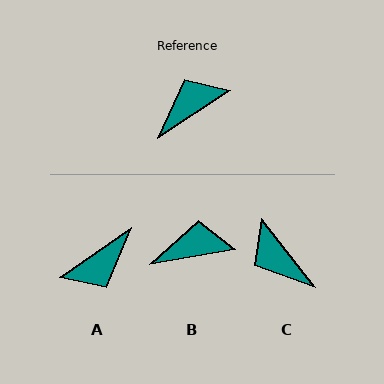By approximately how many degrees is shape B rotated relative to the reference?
Approximately 23 degrees clockwise.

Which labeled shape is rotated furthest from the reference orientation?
A, about 178 degrees away.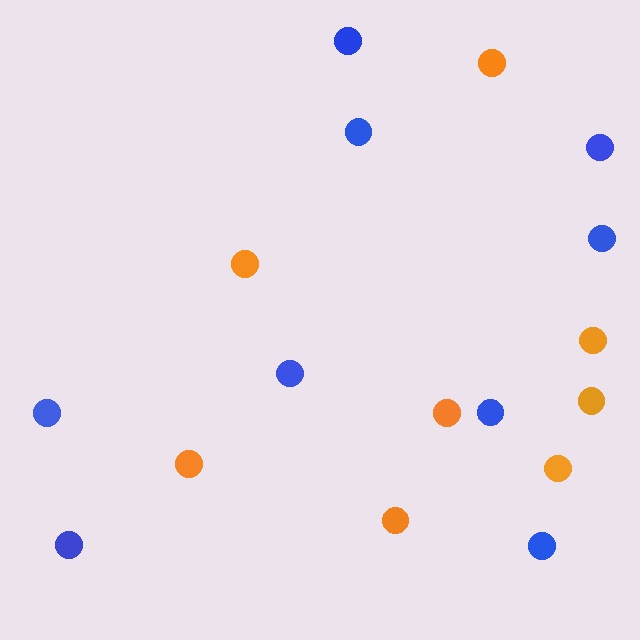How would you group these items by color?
There are 2 groups: one group of blue circles (9) and one group of orange circles (8).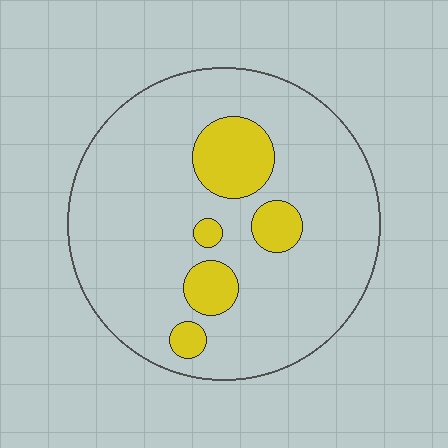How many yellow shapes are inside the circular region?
5.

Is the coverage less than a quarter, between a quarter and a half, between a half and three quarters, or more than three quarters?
Less than a quarter.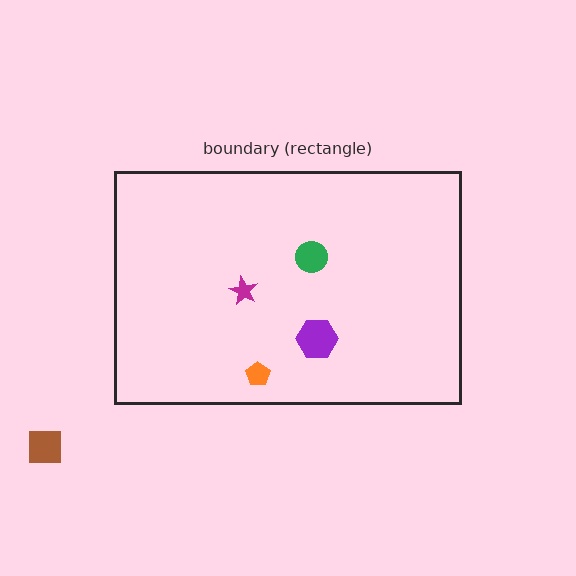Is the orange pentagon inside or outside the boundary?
Inside.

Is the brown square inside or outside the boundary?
Outside.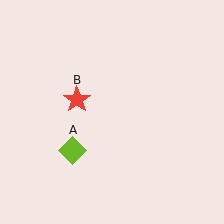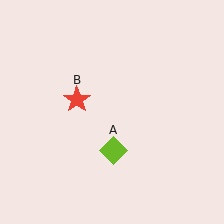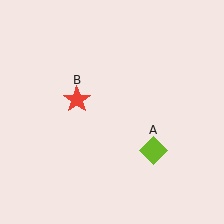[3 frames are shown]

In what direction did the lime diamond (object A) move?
The lime diamond (object A) moved right.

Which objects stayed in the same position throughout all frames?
Red star (object B) remained stationary.